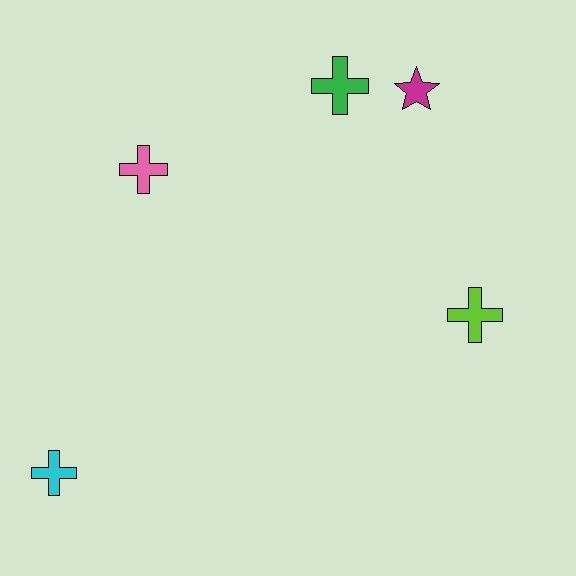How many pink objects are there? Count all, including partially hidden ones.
There is 1 pink object.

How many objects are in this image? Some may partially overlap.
There are 5 objects.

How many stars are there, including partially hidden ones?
There is 1 star.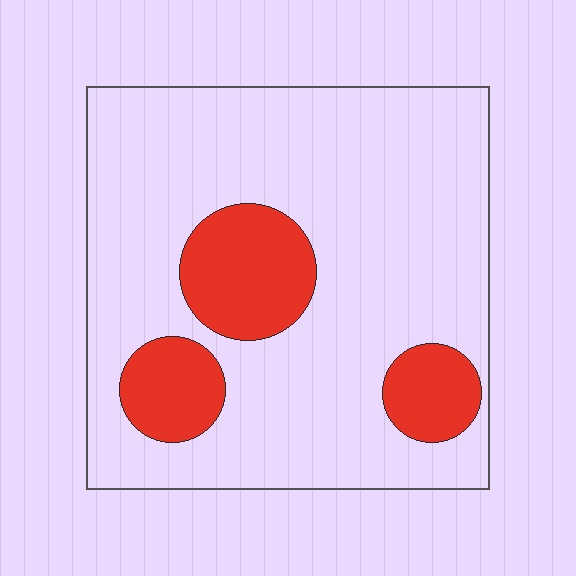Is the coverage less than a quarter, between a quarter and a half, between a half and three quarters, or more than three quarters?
Less than a quarter.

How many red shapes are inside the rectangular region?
3.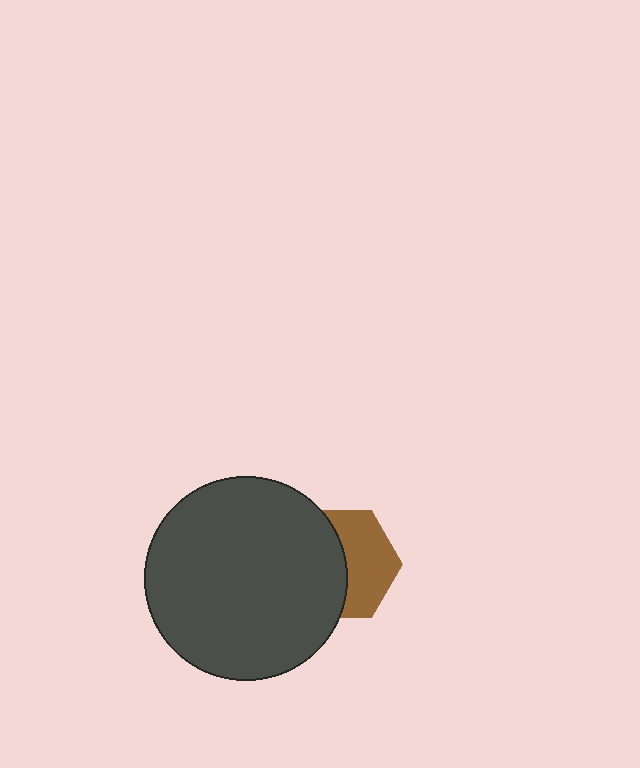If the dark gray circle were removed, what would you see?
You would see the complete brown hexagon.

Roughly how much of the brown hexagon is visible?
About half of it is visible (roughly 49%).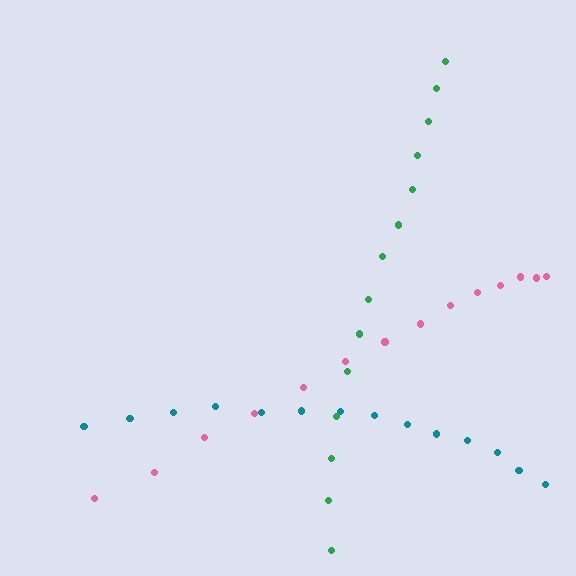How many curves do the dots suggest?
There are 3 distinct paths.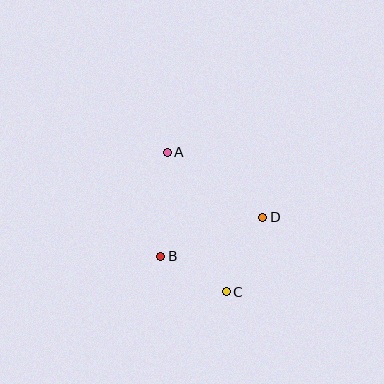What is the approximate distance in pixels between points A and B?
The distance between A and B is approximately 104 pixels.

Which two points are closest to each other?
Points B and C are closest to each other.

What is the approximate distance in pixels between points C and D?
The distance between C and D is approximately 83 pixels.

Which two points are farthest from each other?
Points A and C are farthest from each other.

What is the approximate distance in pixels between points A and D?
The distance between A and D is approximately 115 pixels.